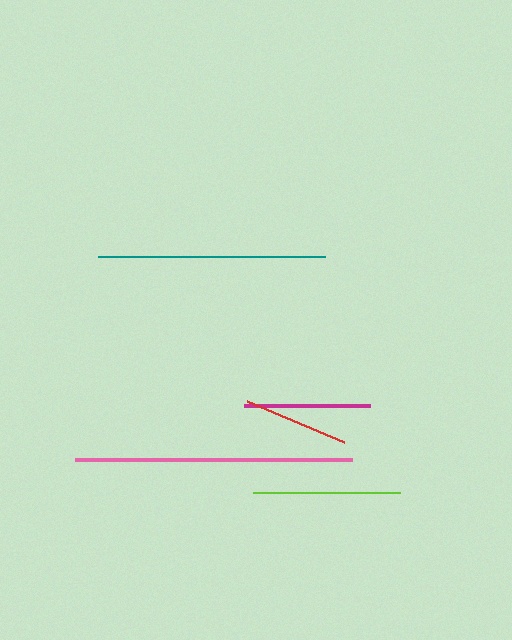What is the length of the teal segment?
The teal segment is approximately 227 pixels long.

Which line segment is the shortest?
The red line is the shortest at approximately 106 pixels.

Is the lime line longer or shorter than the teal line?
The teal line is longer than the lime line.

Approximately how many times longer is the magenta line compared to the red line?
The magenta line is approximately 1.2 times the length of the red line.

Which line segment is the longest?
The pink line is the longest at approximately 278 pixels.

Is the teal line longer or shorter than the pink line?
The pink line is longer than the teal line.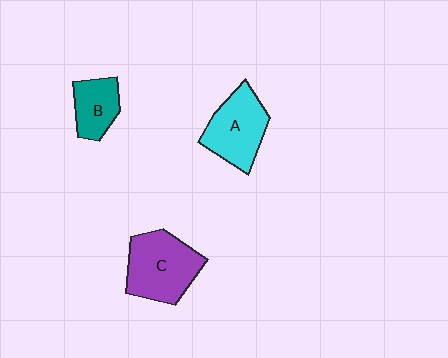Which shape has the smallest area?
Shape B (teal).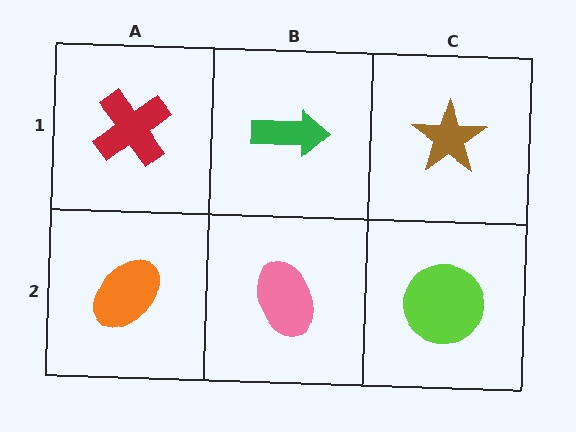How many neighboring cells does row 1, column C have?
2.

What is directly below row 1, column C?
A lime circle.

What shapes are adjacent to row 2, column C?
A brown star (row 1, column C), a pink ellipse (row 2, column B).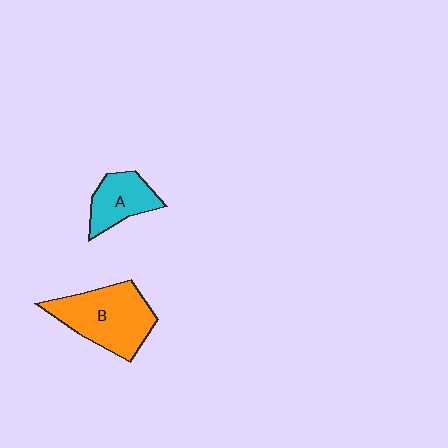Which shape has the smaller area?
Shape A (cyan).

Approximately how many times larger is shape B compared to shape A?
Approximately 1.8 times.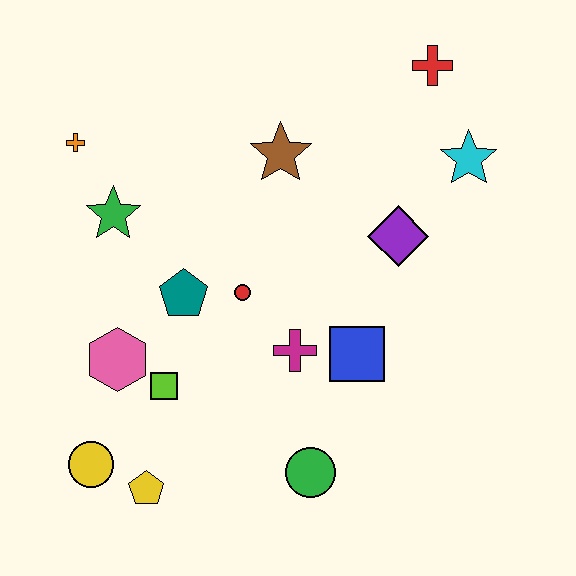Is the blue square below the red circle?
Yes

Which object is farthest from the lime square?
The red cross is farthest from the lime square.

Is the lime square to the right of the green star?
Yes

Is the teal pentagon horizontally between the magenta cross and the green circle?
No